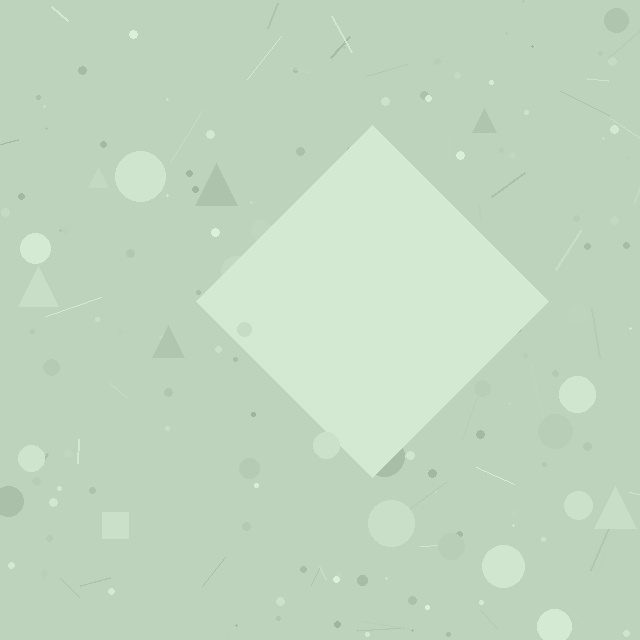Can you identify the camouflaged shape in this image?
The camouflaged shape is a diamond.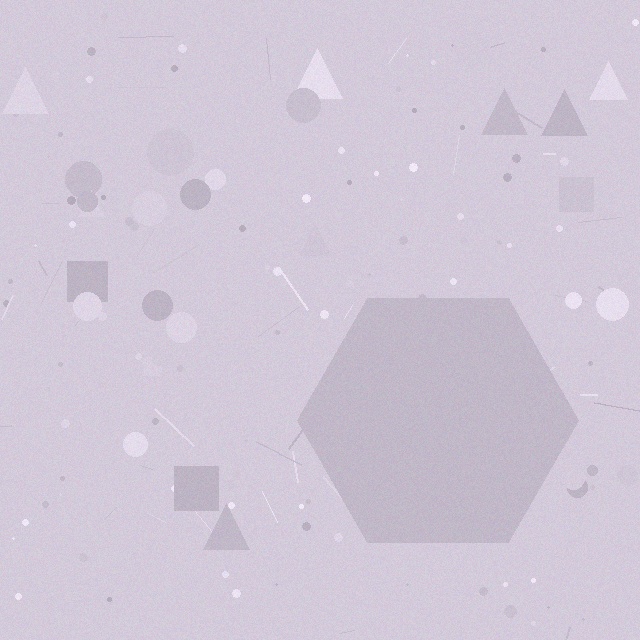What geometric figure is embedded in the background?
A hexagon is embedded in the background.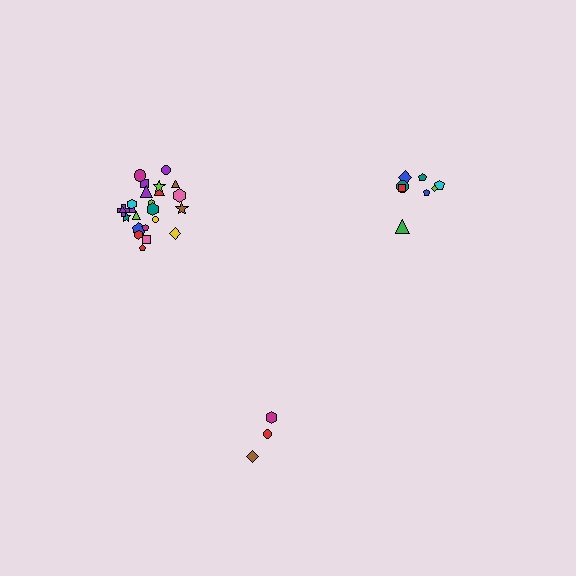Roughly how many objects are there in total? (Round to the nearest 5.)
Roughly 35 objects in total.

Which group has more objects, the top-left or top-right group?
The top-left group.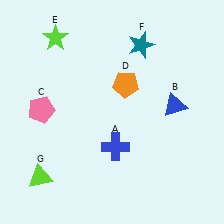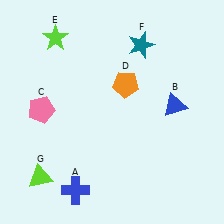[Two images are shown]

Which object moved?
The blue cross (A) moved down.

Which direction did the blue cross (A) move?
The blue cross (A) moved down.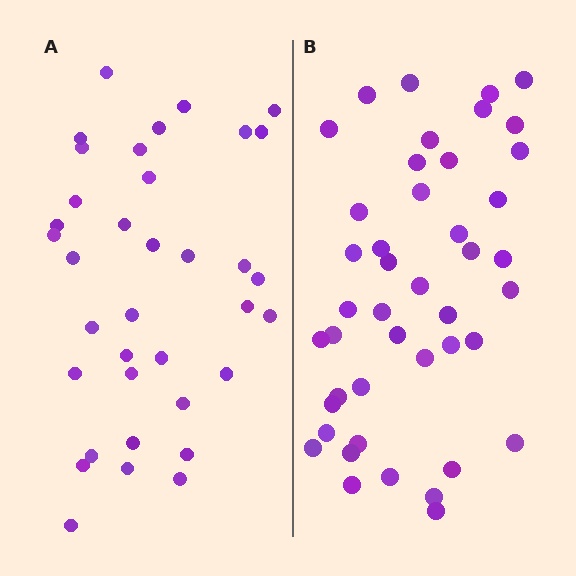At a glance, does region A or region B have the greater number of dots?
Region B (the right region) has more dots.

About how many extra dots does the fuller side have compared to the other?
Region B has roughly 8 or so more dots than region A.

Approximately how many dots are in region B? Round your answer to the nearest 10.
About 40 dots. (The exact count is 44, which rounds to 40.)